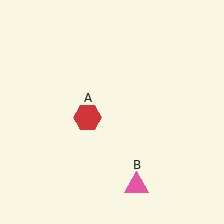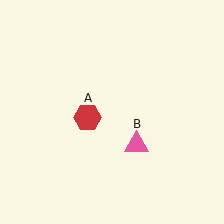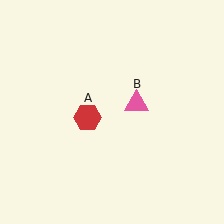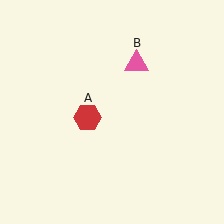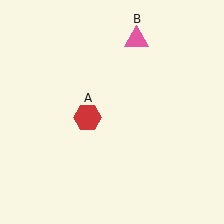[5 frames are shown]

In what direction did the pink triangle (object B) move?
The pink triangle (object B) moved up.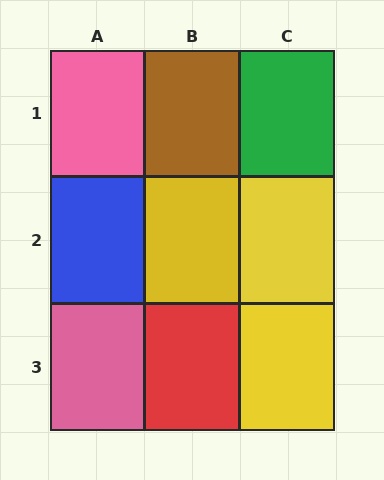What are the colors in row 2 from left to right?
Blue, yellow, yellow.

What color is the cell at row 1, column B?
Brown.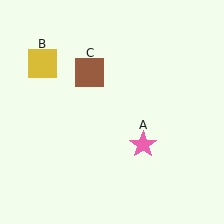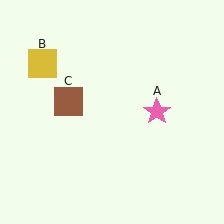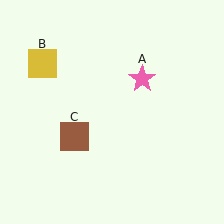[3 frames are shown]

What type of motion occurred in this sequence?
The pink star (object A), brown square (object C) rotated counterclockwise around the center of the scene.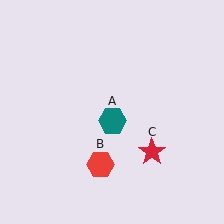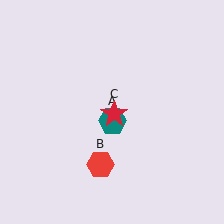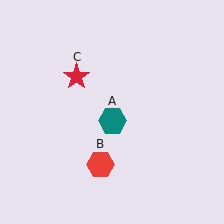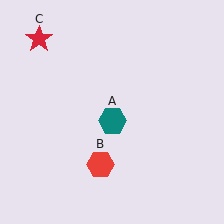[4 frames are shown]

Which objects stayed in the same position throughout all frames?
Teal hexagon (object A) and red hexagon (object B) remained stationary.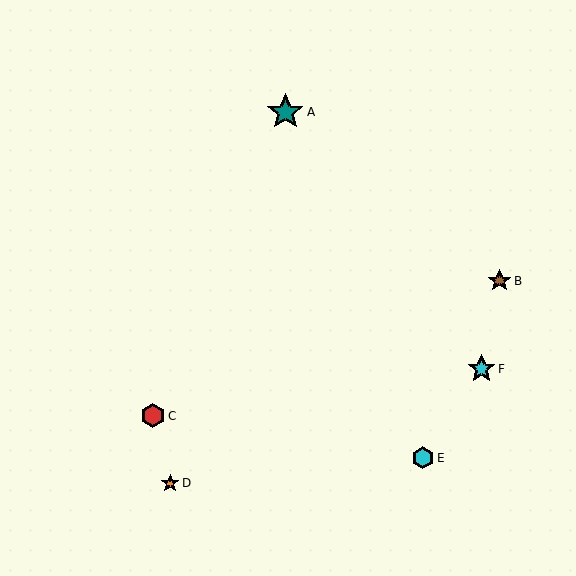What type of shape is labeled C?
Shape C is a red hexagon.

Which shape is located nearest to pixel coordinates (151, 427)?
The red hexagon (labeled C) at (153, 416) is nearest to that location.